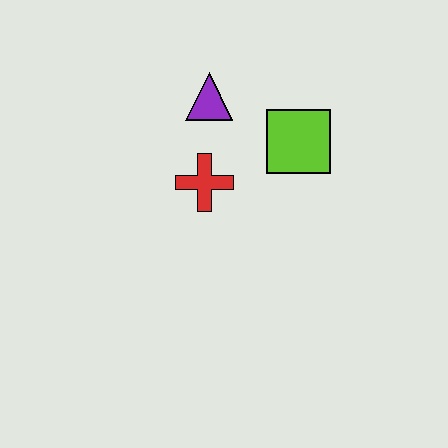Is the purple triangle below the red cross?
No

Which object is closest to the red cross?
The purple triangle is closest to the red cross.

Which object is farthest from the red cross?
The lime square is farthest from the red cross.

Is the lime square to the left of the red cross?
No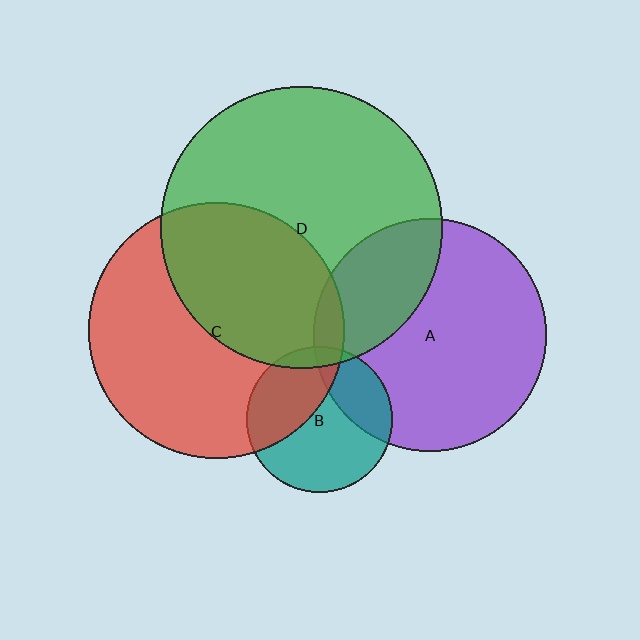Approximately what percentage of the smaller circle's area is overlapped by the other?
Approximately 30%.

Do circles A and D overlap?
Yes.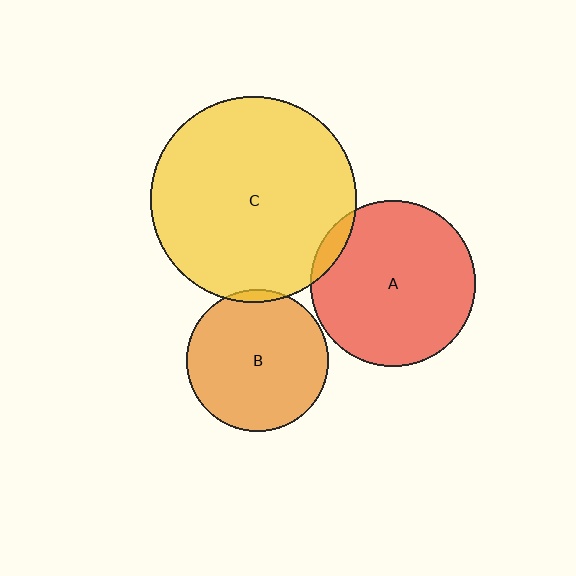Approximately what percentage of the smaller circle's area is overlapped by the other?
Approximately 5%.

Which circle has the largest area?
Circle C (yellow).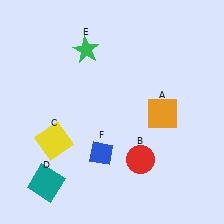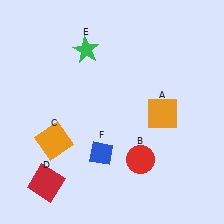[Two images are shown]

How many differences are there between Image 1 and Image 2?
There are 2 differences between the two images.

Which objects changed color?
C changed from yellow to orange. D changed from teal to red.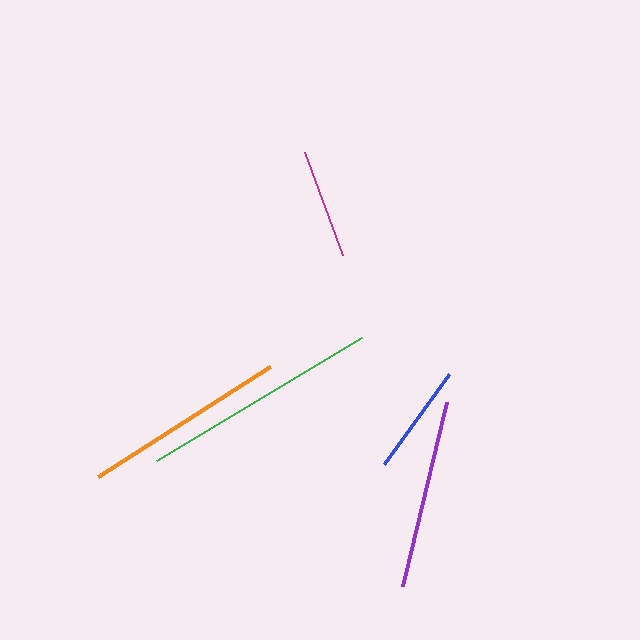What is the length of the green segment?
The green segment is approximately 240 pixels long.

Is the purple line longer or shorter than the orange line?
The orange line is longer than the purple line.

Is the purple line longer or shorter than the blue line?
The purple line is longer than the blue line.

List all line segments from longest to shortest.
From longest to shortest: green, orange, purple, blue, magenta.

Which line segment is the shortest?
The magenta line is the shortest at approximately 109 pixels.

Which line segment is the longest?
The green line is the longest at approximately 240 pixels.